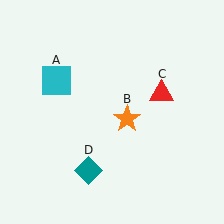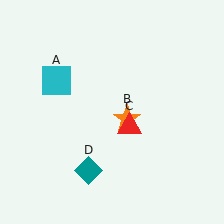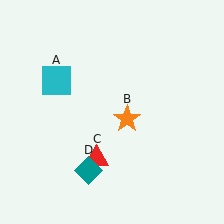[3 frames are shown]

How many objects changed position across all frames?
1 object changed position: red triangle (object C).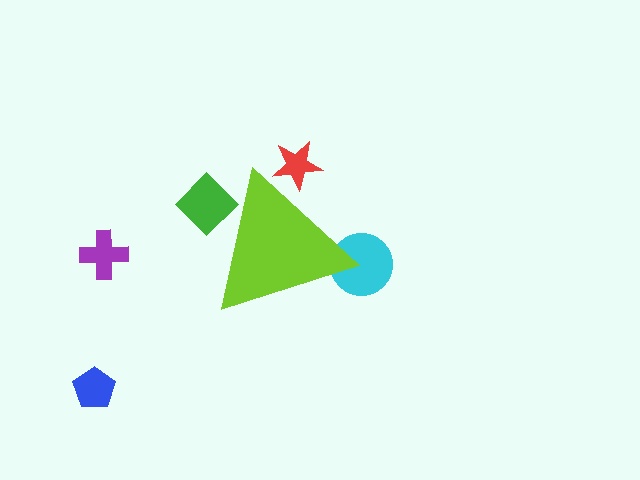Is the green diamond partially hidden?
Yes, the green diamond is partially hidden behind the lime triangle.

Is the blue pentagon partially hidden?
No, the blue pentagon is fully visible.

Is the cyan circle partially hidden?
Yes, the cyan circle is partially hidden behind the lime triangle.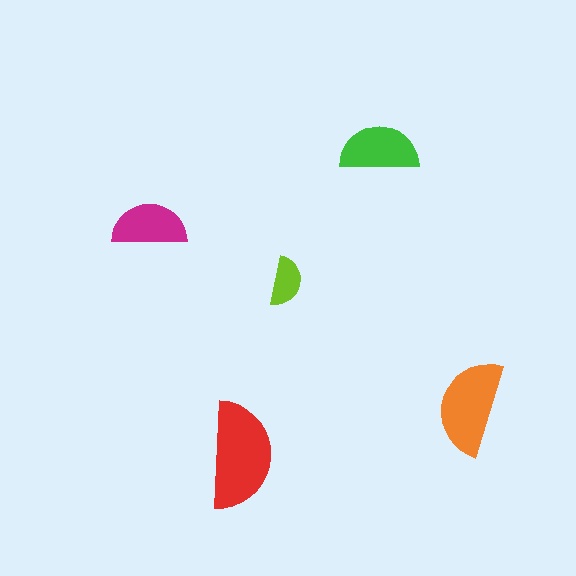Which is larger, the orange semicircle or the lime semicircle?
The orange one.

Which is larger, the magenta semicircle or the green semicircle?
The green one.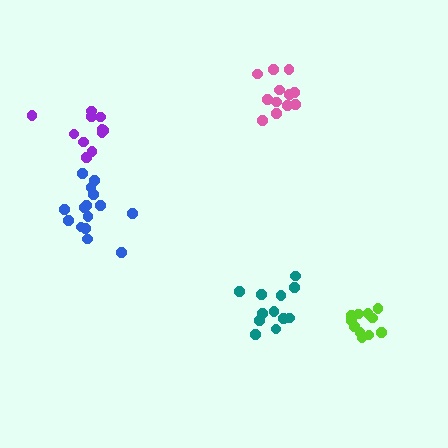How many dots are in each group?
Group 1: 12 dots, Group 2: 11 dots, Group 3: 11 dots, Group 4: 12 dots, Group 5: 15 dots (61 total).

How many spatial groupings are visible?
There are 5 spatial groupings.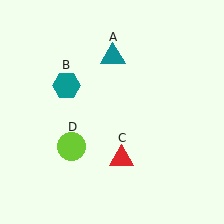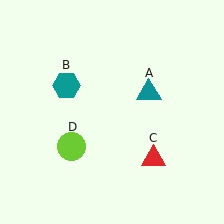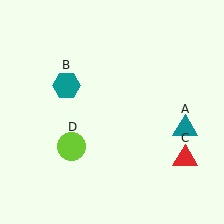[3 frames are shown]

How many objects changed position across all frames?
2 objects changed position: teal triangle (object A), red triangle (object C).